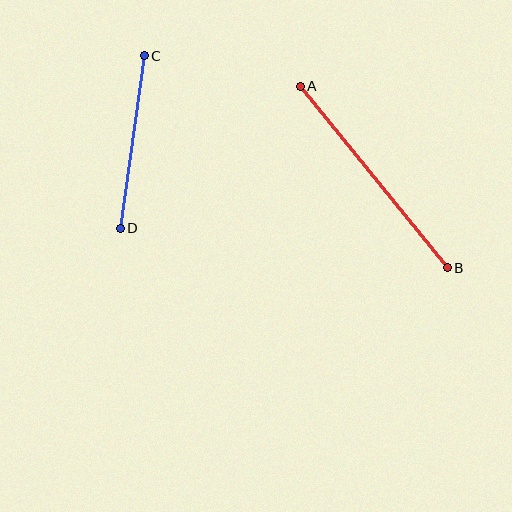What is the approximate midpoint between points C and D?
The midpoint is at approximately (132, 142) pixels.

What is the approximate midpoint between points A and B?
The midpoint is at approximately (374, 177) pixels.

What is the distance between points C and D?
The distance is approximately 174 pixels.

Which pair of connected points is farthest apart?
Points A and B are farthest apart.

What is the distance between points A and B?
The distance is approximately 234 pixels.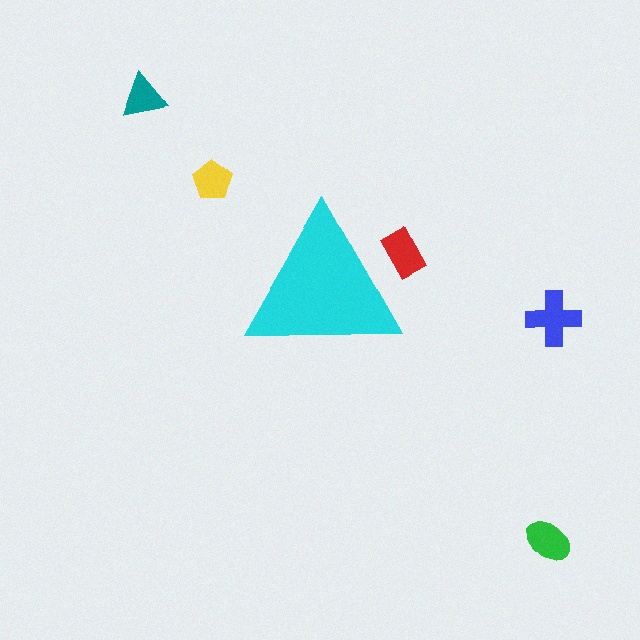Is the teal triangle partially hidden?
No, the teal triangle is fully visible.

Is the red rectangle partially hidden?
Yes, the red rectangle is partially hidden behind the cyan triangle.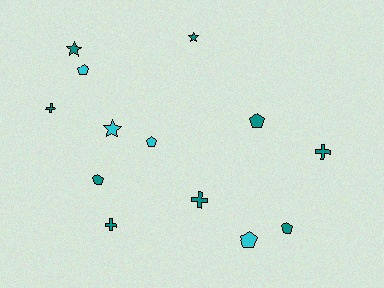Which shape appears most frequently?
Pentagon, with 6 objects.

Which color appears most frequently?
Teal, with 9 objects.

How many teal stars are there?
There are 2 teal stars.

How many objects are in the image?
There are 13 objects.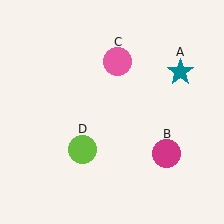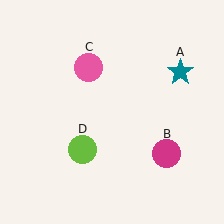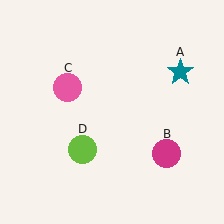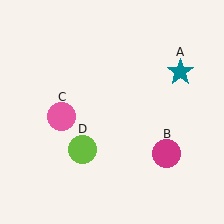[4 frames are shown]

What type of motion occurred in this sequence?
The pink circle (object C) rotated counterclockwise around the center of the scene.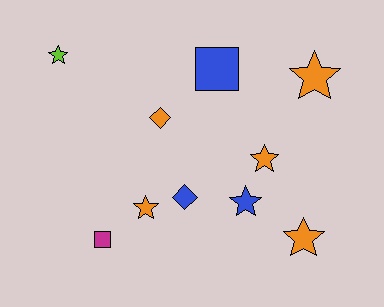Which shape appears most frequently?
Star, with 6 objects.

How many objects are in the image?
There are 10 objects.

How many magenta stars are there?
There are no magenta stars.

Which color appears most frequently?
Orange, with 5 objects.